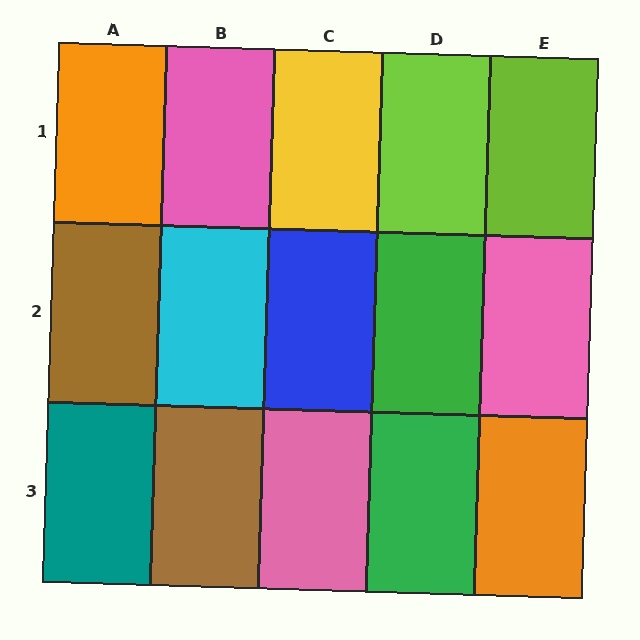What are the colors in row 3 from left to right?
Teal, brown, pink, green, orange.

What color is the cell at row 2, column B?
Cyan.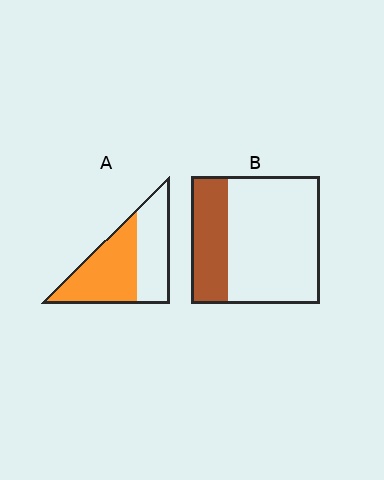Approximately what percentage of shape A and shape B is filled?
A is approximately 55% and B is approximately 30%.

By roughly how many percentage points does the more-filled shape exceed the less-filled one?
By roughly 25 percentage points (A over B).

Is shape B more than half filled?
No.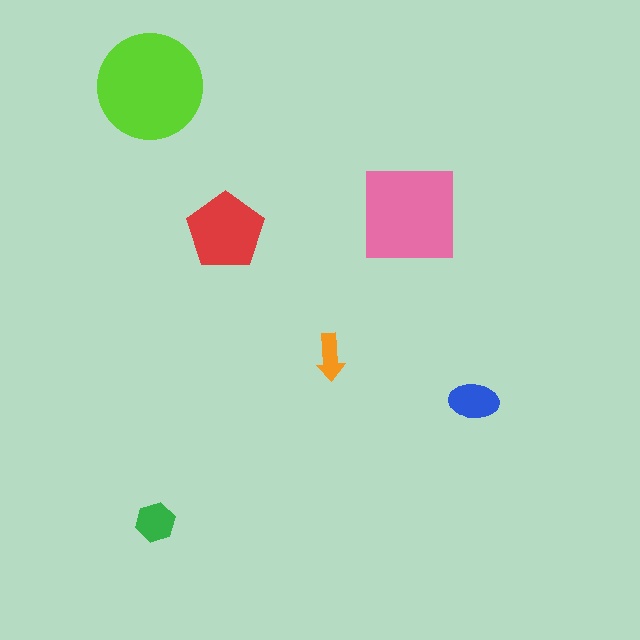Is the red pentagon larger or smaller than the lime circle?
Smaller.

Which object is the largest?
The lime circle.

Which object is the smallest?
The orange arrow.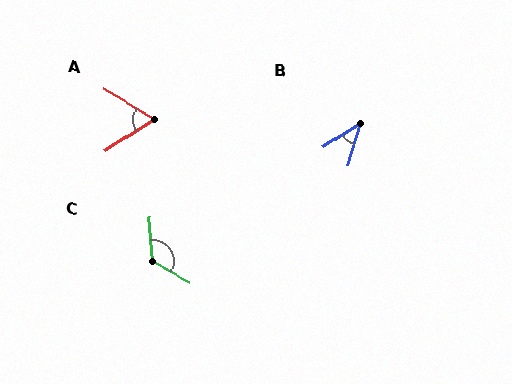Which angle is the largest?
C, at approximately 123 degrees.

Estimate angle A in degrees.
Approximately 63 degrees.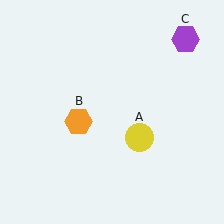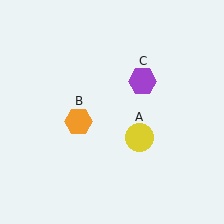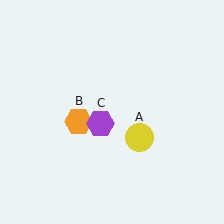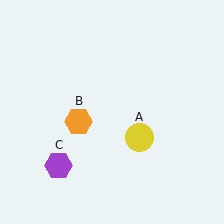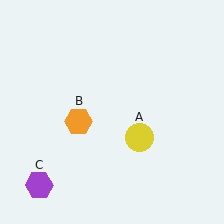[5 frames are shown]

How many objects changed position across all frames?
1 object changed position: purple hexagon (object C).